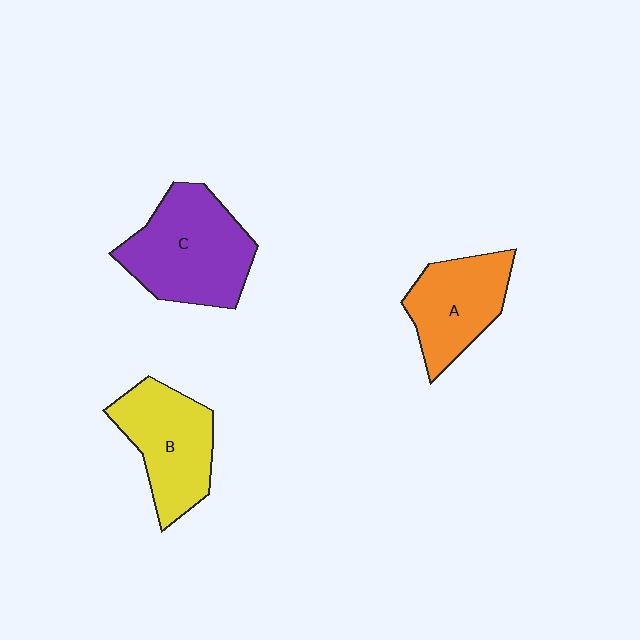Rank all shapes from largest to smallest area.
From largest to smallest: C (purple), B (yellow), A (orange).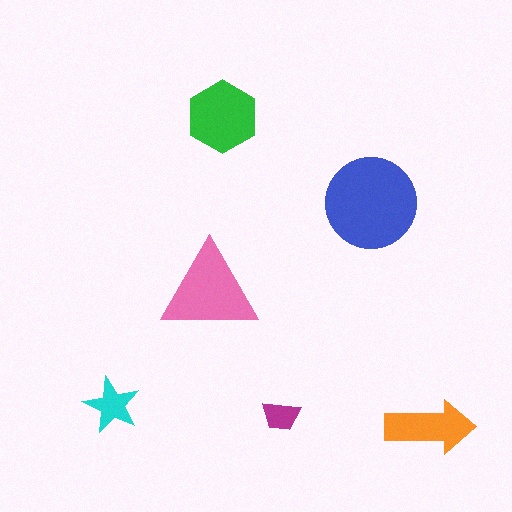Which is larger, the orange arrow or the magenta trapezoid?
The orange arrow.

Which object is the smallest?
The magenta trapezoid.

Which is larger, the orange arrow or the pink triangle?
The pink triangle.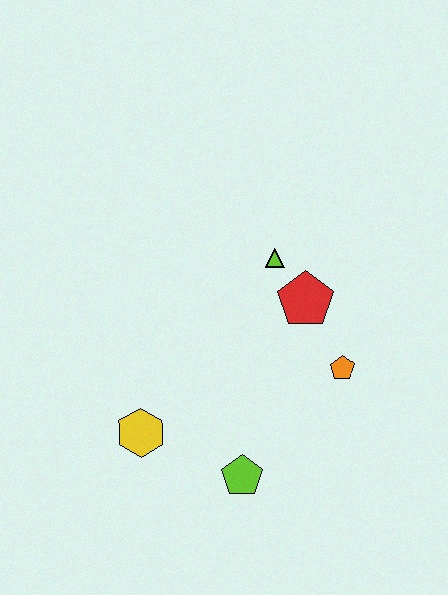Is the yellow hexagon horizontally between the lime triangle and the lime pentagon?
No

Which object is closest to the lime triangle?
The red pentagon is closest to the lime triangle.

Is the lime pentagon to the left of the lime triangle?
Yes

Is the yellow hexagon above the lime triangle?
No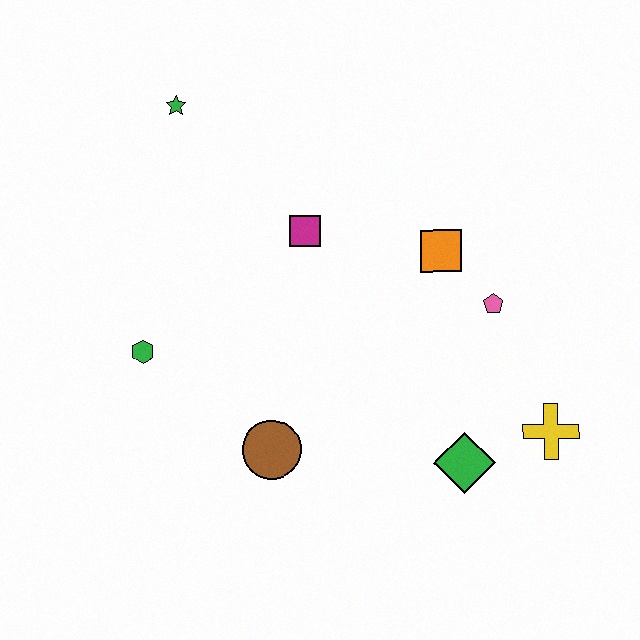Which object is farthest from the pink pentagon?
The green star is farthest from the pink pentagon.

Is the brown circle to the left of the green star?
No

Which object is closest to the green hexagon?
The brown circle is closest to the green hexagon.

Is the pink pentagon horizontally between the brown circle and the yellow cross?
Yes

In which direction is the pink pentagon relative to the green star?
The pink pentagon is to the right of the green star.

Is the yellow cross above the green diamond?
Yes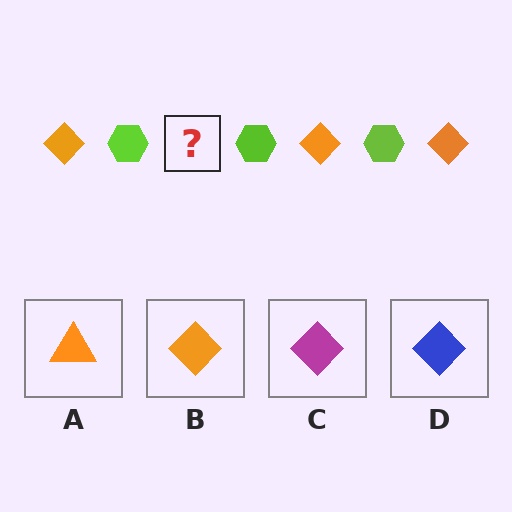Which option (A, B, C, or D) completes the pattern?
B.